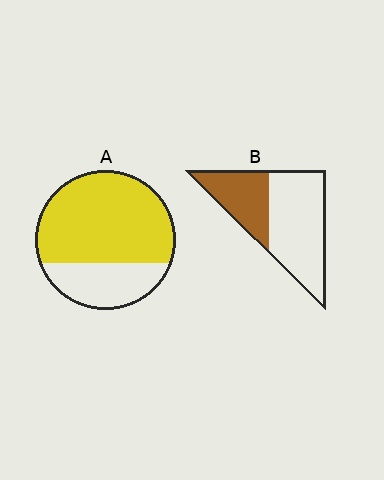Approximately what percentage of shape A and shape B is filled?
A is approximately 70% and B is approximately 35%.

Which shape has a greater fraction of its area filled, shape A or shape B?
Shape A.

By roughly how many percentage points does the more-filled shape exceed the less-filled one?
By roughly 35 percentage points (A over B).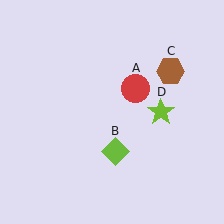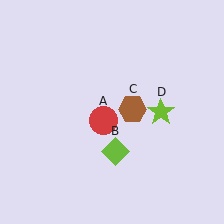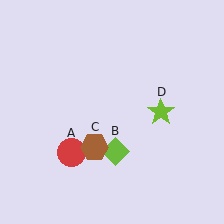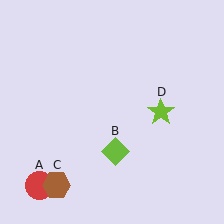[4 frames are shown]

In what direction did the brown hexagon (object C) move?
The brown hexagon (object C) moved down and to the left.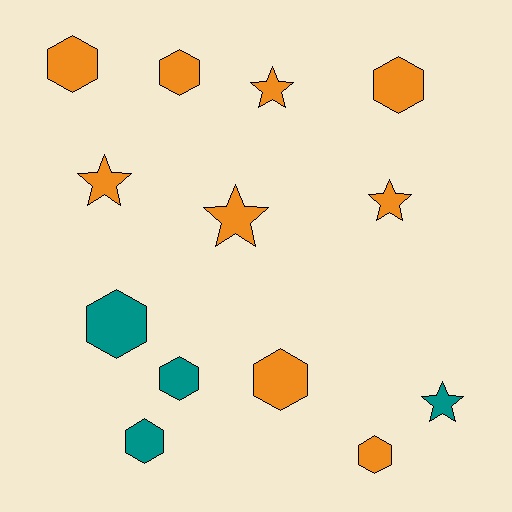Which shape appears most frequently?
Hexagon, with 8 objects.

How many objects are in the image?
There are 13 objects.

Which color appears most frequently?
Orange, with 9 objects.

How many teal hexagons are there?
There are 3 teal hexagons.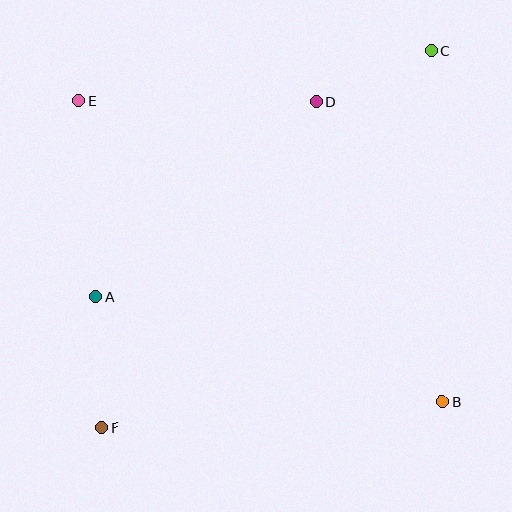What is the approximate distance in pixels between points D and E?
The distance between D and E is approximately 238 pixels.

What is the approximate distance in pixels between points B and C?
The distance between B and C is approximately 351 pixels.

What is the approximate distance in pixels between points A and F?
The distance between A and F is approximately 131 pixels.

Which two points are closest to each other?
Points C and D are closest to each other.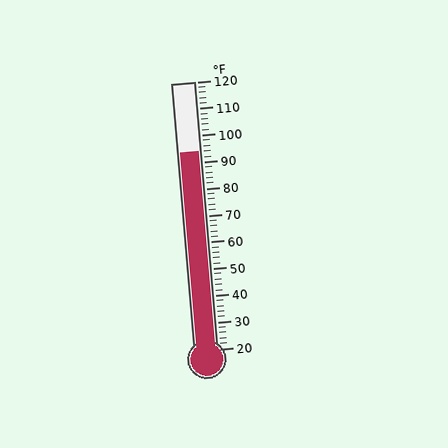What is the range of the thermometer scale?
The thermometer scale ranges from 20°F to 120°F.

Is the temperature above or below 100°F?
The temperature is below 100°F.